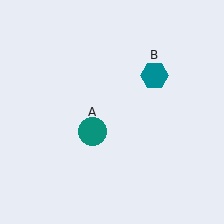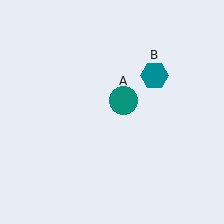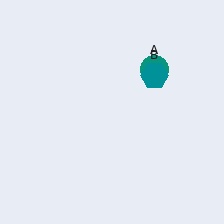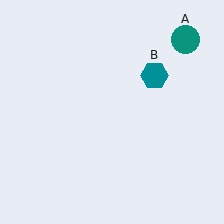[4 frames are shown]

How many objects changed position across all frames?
1 object changed position: teal circle (object A).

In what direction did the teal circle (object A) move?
The teal circle (object A) moved up and to the right.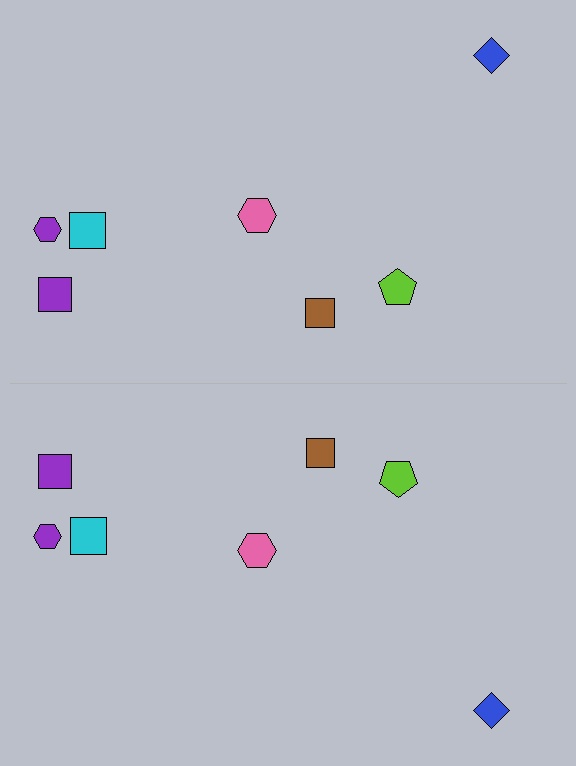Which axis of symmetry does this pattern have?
The pattern has a horizontal axis of symmetry running through the center of the image.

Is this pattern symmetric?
Yes, this pattern has bilateral (reflection) symmetry.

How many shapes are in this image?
There are 14 shapes in this image.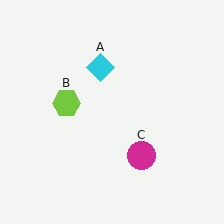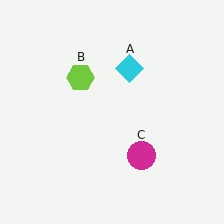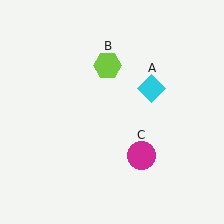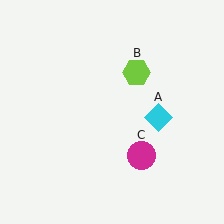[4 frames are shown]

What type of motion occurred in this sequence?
The cyan diamond (object A), lime hexagon (object B) rotated clockwise around the center of the scene.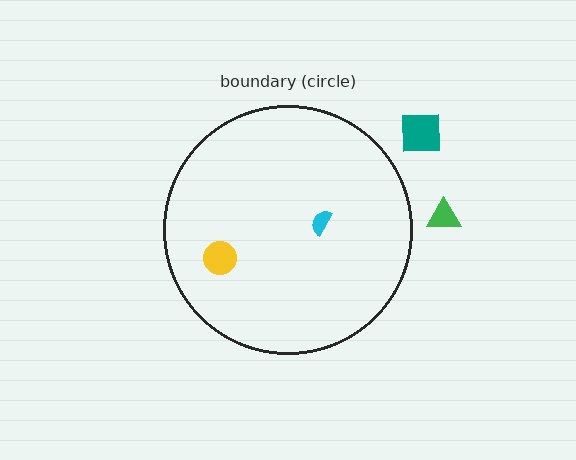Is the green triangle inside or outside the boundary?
Outside.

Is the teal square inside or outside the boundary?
Outside.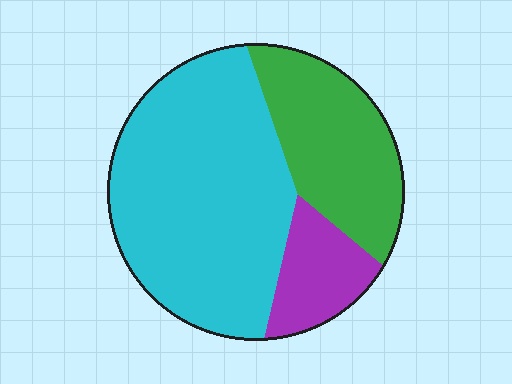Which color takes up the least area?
Purple, at roughly 15%.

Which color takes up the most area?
Cyan, at roughly 60%.